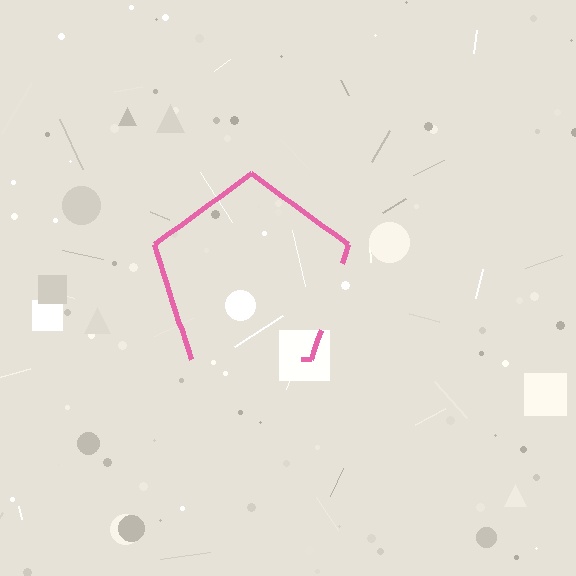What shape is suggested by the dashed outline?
The dashed outline suggests a pentagon.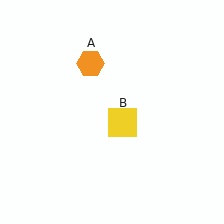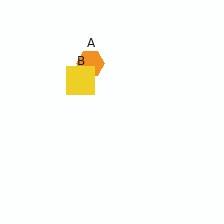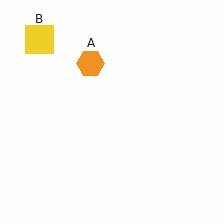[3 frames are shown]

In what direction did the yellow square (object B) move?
The yellow square (object B) moved up and to the left.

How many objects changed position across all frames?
1 object changed position: yellow square (object B).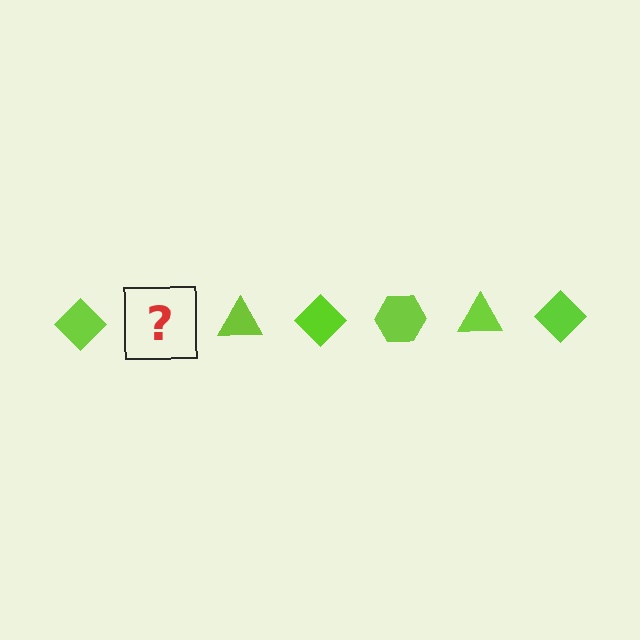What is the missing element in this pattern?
The missing element is a lime hexagon.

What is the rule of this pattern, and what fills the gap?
The rule is that the pattern cycles through diamond, hexagon, triangle shapes in lime. The gap should be filled with a lime hexagon.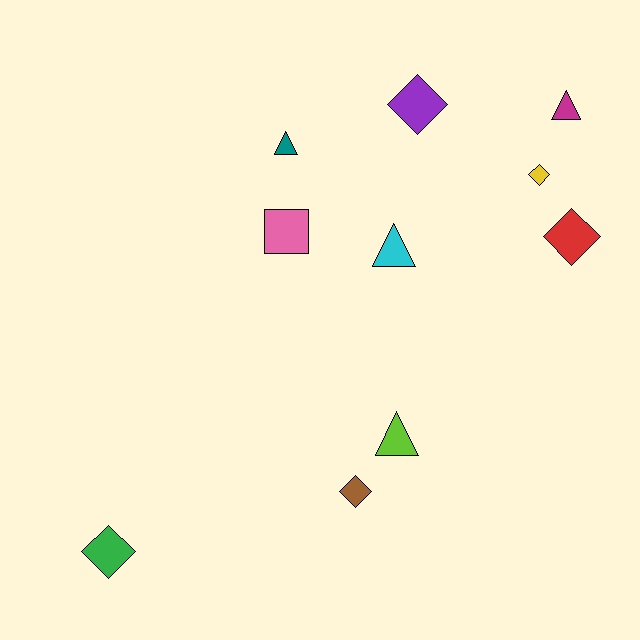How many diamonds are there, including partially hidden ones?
There are 5 diamonds.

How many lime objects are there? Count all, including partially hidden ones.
There is 1 lime object.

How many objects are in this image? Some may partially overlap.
There are 10 objects.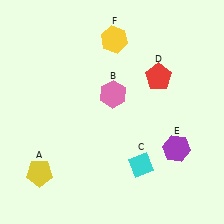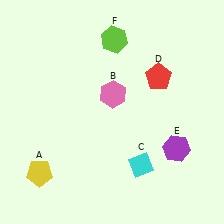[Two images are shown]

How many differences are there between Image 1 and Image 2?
There is 1 difference between the two images.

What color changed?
The hexagon (F) changed from yellow in Image 1 to lime in Image 2.